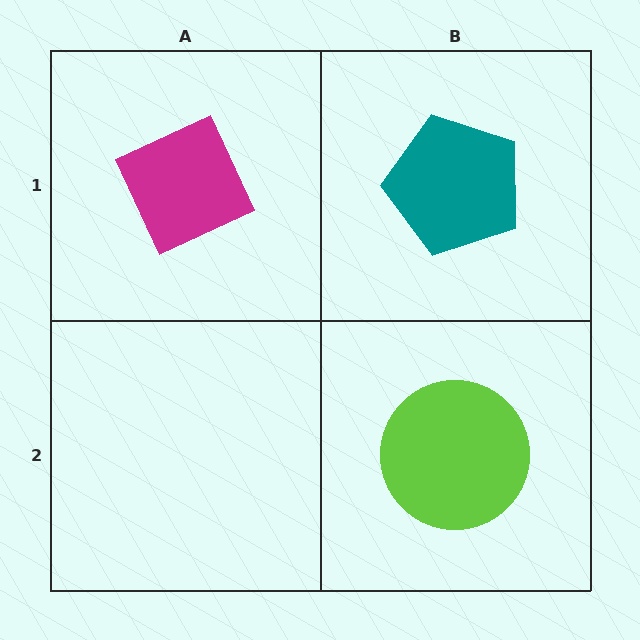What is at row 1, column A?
A magenta diamond.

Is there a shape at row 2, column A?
No, that cell is empty.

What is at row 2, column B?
A lime circle.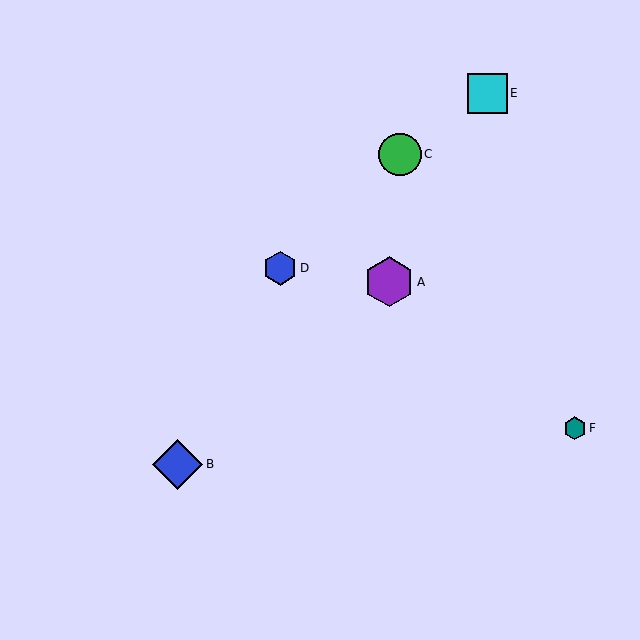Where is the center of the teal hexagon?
The center of the teal hexagon is at (575, 428).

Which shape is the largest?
The blue diamond (labeled B) is the largest.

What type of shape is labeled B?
Shape B is a blue diamond.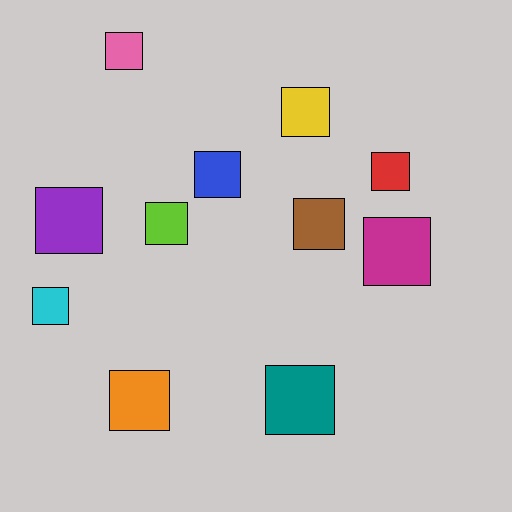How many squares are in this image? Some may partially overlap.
There are 11 squares.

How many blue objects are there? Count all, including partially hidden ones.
There is 1 blue object.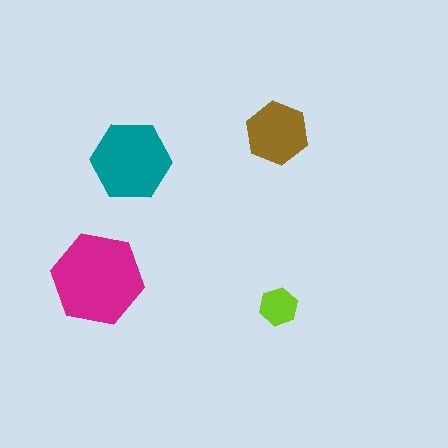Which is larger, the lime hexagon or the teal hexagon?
The teal one.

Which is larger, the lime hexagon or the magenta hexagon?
The magenta one.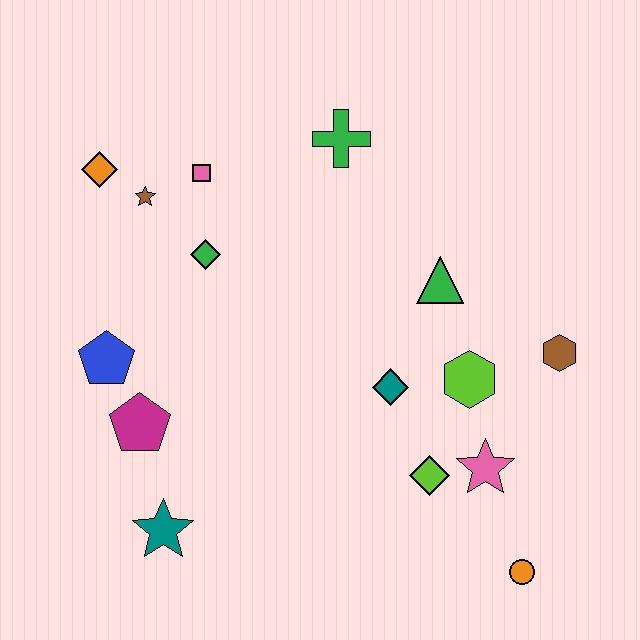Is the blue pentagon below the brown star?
Yes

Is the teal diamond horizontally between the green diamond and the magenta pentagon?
No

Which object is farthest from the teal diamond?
The orange diamond is farthest from the teal diamond.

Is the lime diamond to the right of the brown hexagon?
No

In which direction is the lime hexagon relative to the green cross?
The lime hexagon is below the green cross.